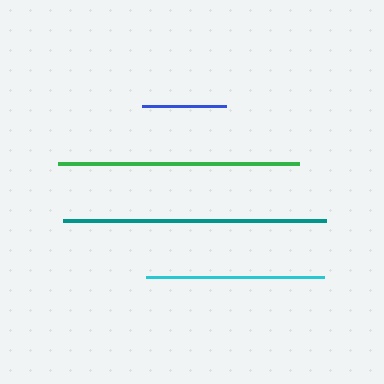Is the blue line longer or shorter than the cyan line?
The cyan line is longer than the blue line.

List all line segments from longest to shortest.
From longest to shortest: teal, green, cyan, blue.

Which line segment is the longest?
The teal line is the longest at approximately 263 pixels.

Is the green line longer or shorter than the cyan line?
The green line is longer than the cyan line.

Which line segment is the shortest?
The blue line is the shortest at approximately 84 pixels.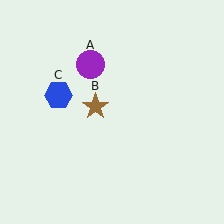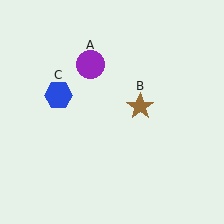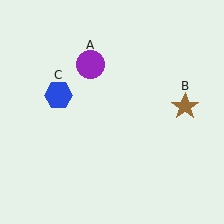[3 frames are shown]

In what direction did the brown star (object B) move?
The brown star (object B) moved right.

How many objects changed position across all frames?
1 object changed position: brown star (object B).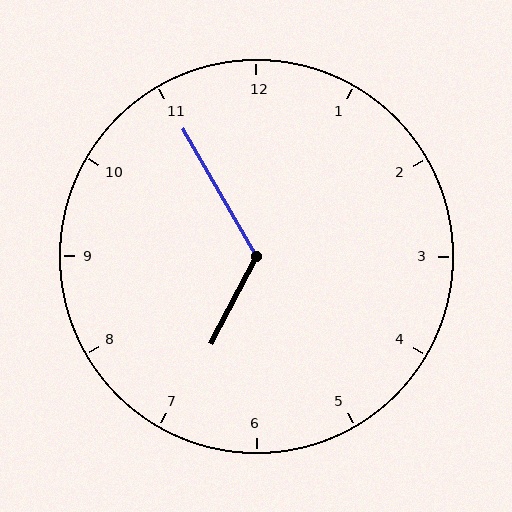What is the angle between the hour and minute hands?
Approximately 122 degrees.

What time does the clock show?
6:55.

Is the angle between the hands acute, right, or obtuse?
It is obtuse.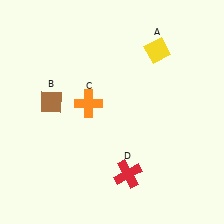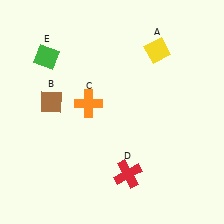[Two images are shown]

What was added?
A green diamond (E) was added in Image 2.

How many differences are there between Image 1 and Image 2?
There is 1 difference between the two images.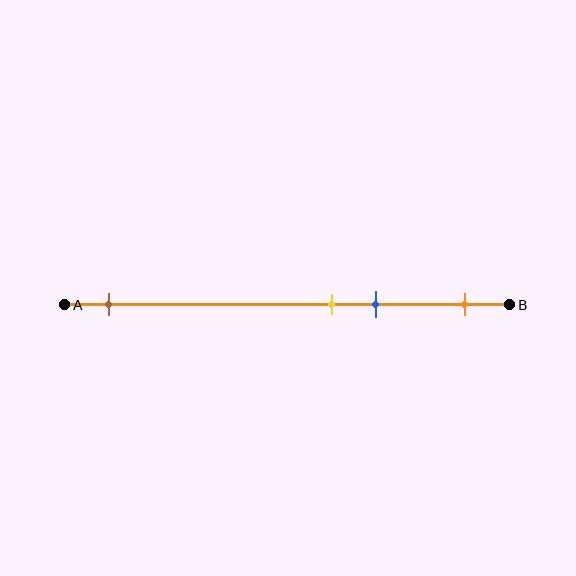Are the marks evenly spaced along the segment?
No, the marks are not evenly spaced.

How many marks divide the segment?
There are 4 marks dividing the segment.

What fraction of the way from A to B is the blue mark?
The blue mark is approximately 70% (0.7) of the way from A to B.